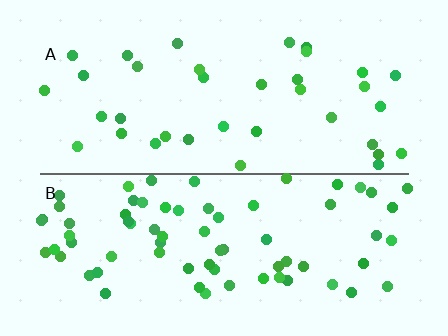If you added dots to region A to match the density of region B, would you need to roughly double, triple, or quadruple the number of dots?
Approximately double.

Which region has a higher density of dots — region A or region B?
B (the bottom).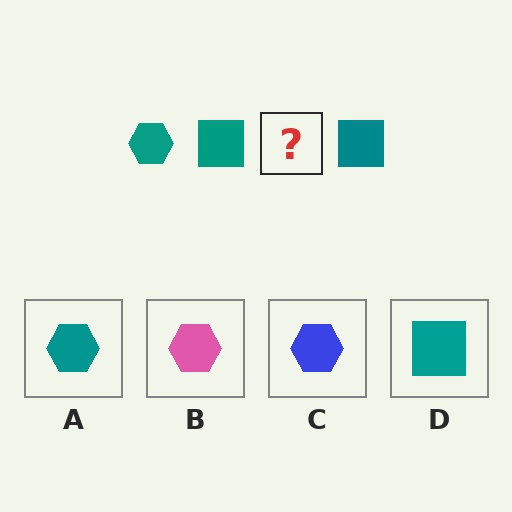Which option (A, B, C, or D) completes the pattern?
A.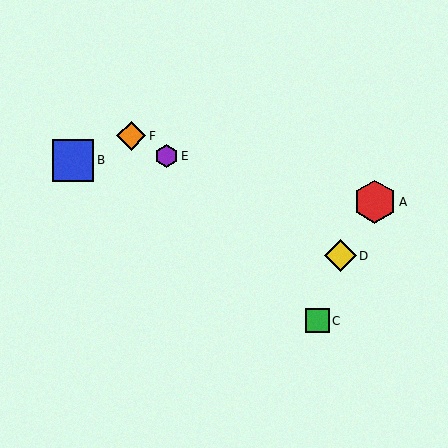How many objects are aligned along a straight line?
3 objects (D, E, F) are aligned along a straight line.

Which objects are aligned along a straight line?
Objects D, E, F are aligned along a straight line.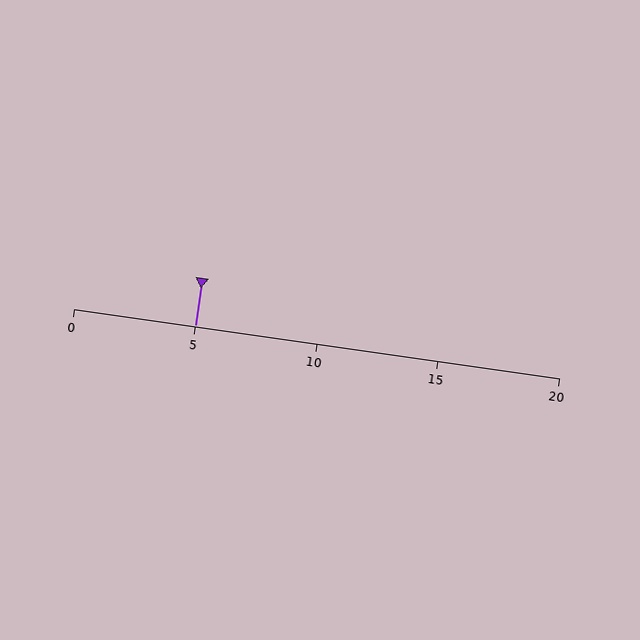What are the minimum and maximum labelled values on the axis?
The axis runs from 0 to 20.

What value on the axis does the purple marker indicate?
The marker indicates approximately 5.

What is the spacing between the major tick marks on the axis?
The major ticks are spaced 5 apart.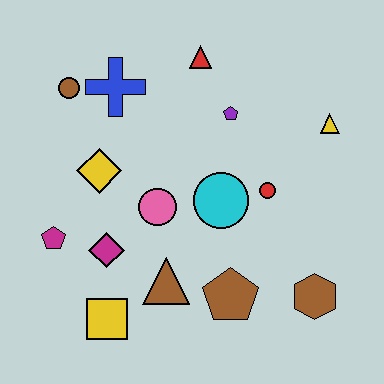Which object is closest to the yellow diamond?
The pink circle is closest to the yellow diamond.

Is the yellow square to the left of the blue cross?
Yes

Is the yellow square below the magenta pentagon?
Yes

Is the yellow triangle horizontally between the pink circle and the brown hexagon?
No